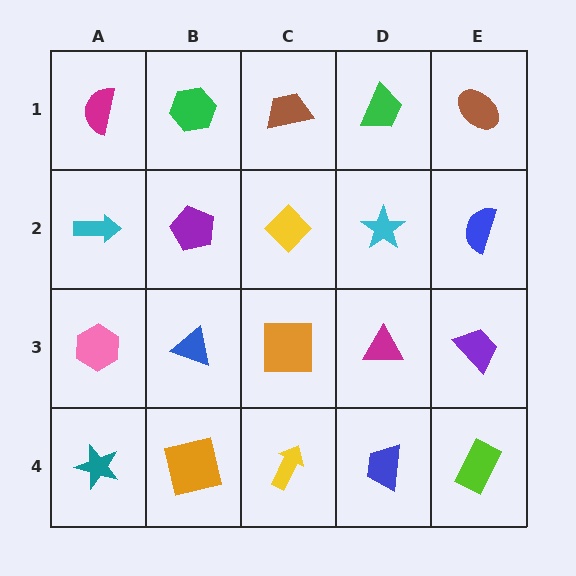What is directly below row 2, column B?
A blue triangle.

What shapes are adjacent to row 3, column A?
A cyan arrow (row 2, column A), a teal star (row 4, column A), a blue triangle (row 3, column B).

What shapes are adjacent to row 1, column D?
A cyan star (row 2, column D), a brown trapezoid (row 1, column C), a brown ellipse (row 1, column E).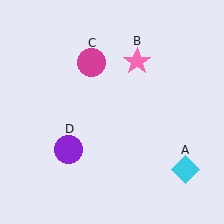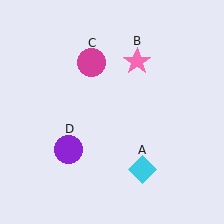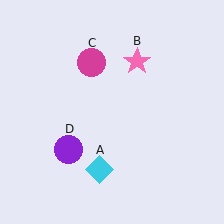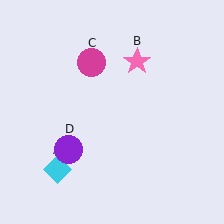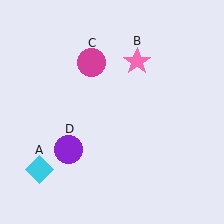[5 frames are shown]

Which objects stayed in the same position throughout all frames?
Pink star (object B) and magenta circle (object C) and purple circle (object D) remained stationary.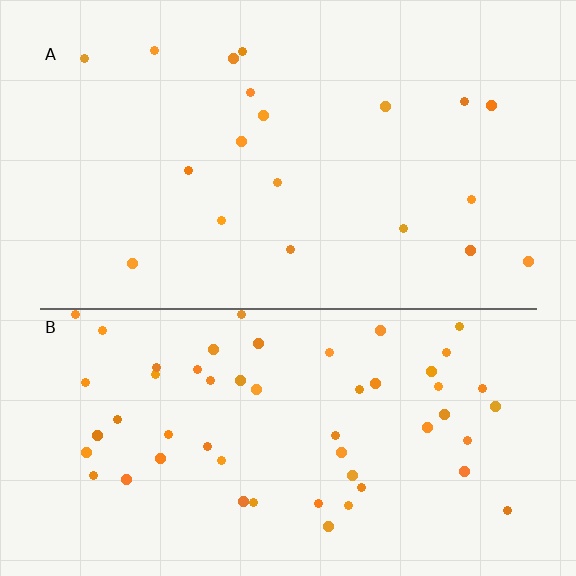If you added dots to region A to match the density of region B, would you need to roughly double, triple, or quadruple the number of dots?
Approximately triple.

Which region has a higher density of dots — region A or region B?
B (the bottom).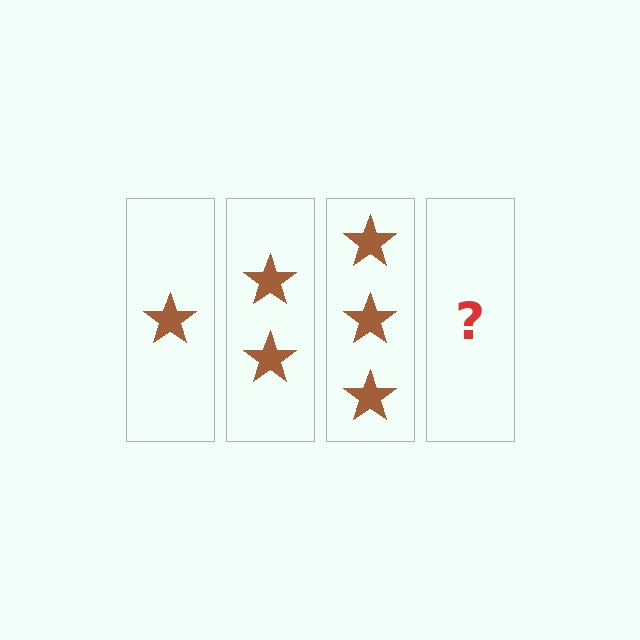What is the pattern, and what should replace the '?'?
The pattern is that each step adds one more star. The '?' should be 4 stars.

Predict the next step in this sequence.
The next step is 4 stars.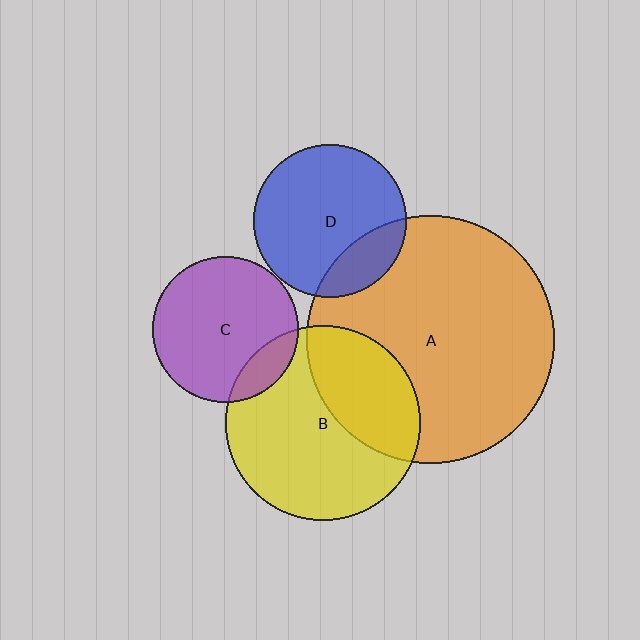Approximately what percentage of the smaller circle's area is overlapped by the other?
Approximately 15%.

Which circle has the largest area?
Circle A (orange).